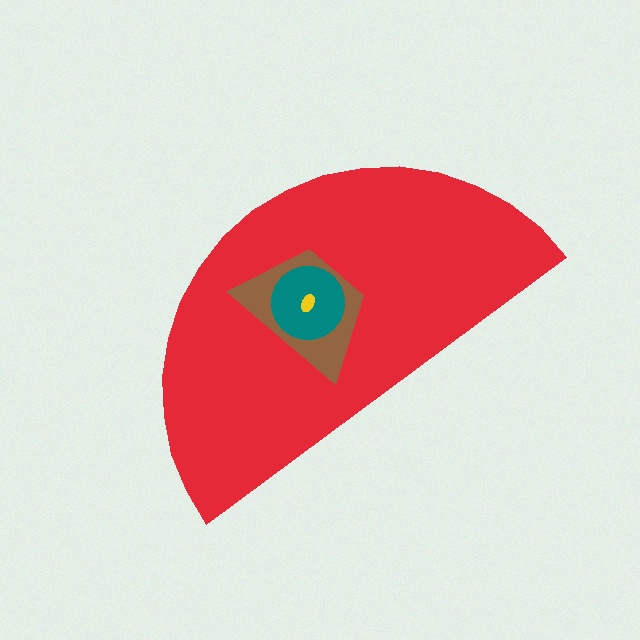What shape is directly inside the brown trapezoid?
The teal circle.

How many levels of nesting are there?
4.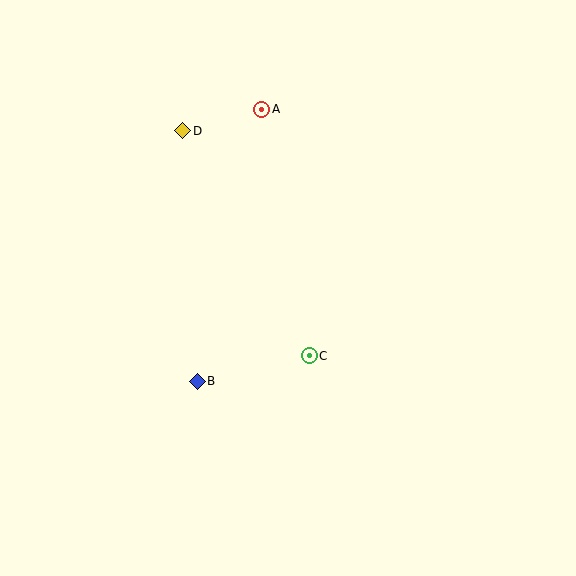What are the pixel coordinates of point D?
Point D is at (183, 131).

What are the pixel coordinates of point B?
Point B is at (197, 381).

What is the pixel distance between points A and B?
The distance between A and B is 280 pixels.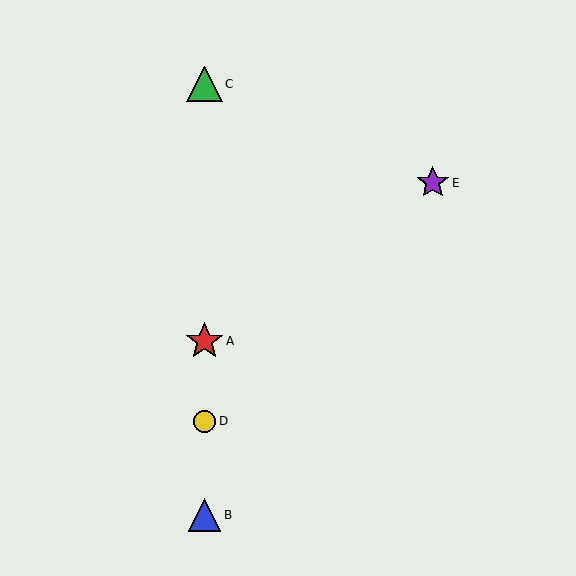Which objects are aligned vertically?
Objects A, B, C, D are aligned vertically.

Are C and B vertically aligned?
Yes, both are at x≈205.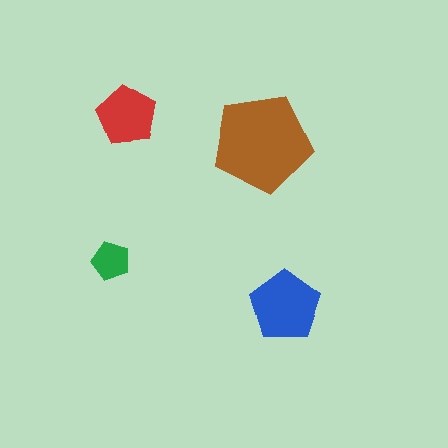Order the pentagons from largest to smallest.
the brown one, the blue one, the red one, the green one.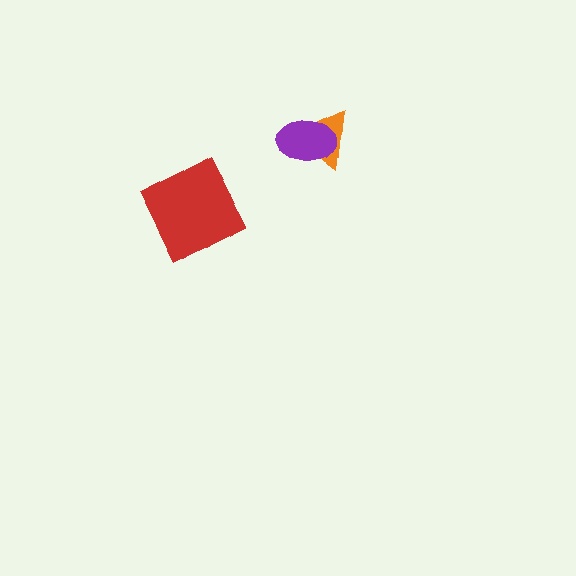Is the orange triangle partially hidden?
Yes, it is partially covered by another shape.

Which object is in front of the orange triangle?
The purple ellipse is in front of the orange triangle.